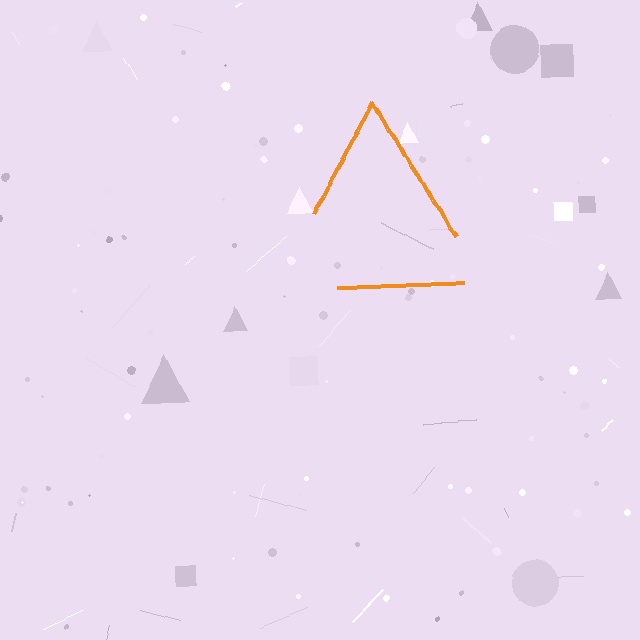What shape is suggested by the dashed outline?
The dashed outline suggests a triangle.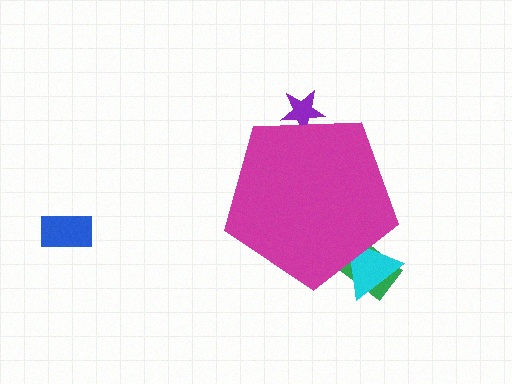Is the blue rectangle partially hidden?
No, the blue rectangle is fully visible.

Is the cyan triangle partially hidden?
Yes, the cyan triangle is partially hidden behind the magenta pentagon.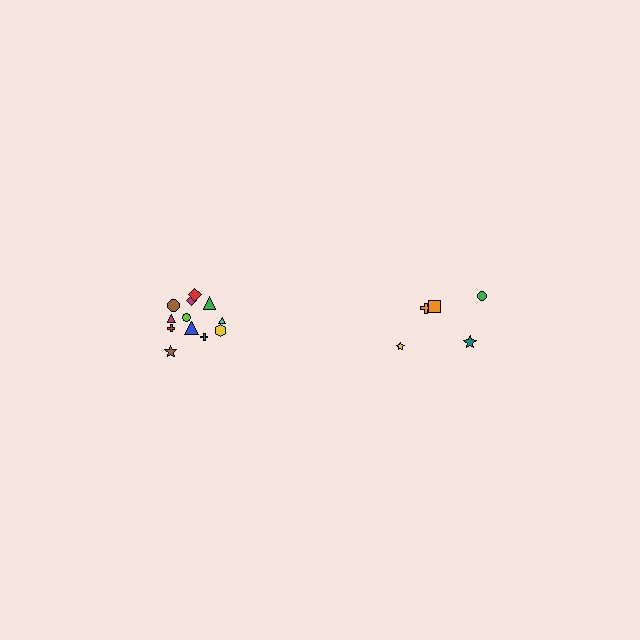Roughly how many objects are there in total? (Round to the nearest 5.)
Roughly 15 objects in total.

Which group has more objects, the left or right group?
The left group.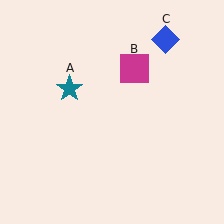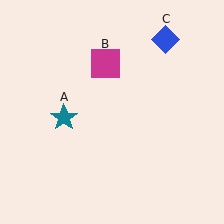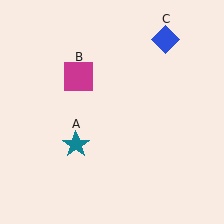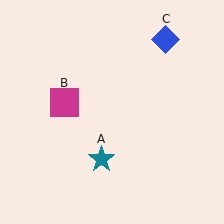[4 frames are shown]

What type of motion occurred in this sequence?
The teal star (object A), magenta square (object B) rotated counterclockwise around the center of the scene.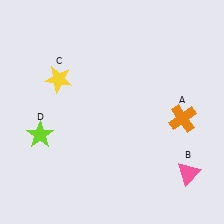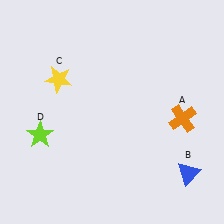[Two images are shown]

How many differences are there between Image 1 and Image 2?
There is 1 difference between the two images.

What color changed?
The triangle (B) changed from pink in Image 1 to blue in Image 2.